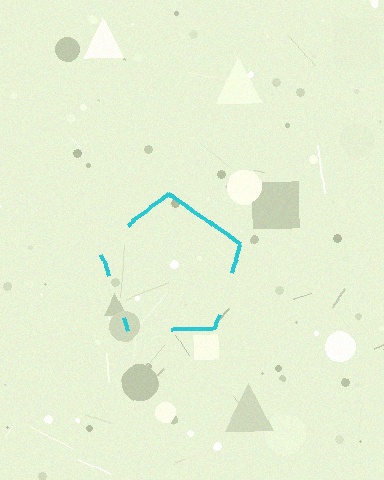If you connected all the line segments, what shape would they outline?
They would outline a pentagon.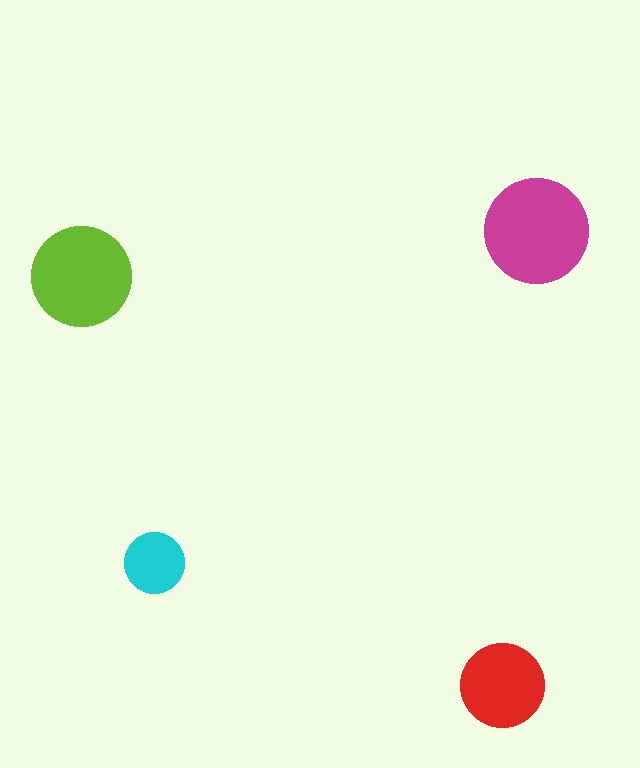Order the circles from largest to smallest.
the magenta one, the lime one, the red one, the cyan one.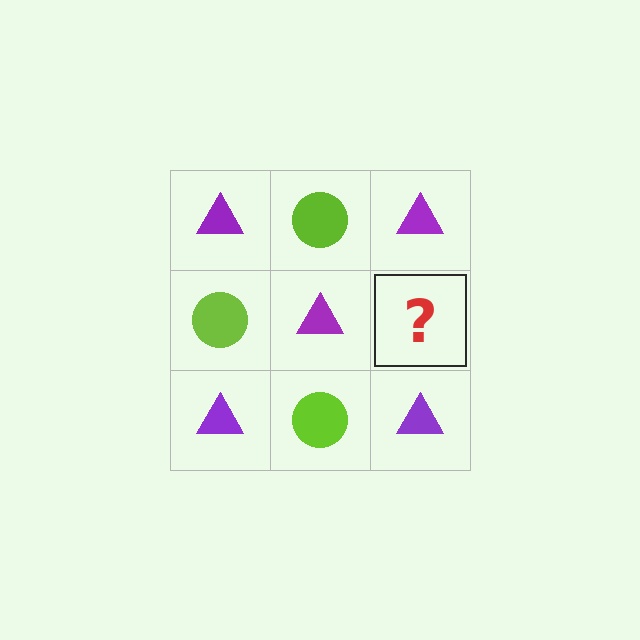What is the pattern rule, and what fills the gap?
The rule is that it alternates purple triangle and lime circle in a checkerboard pattern. The gap should be filled with a lime circle.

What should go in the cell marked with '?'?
The missing cell should contain a lime circle.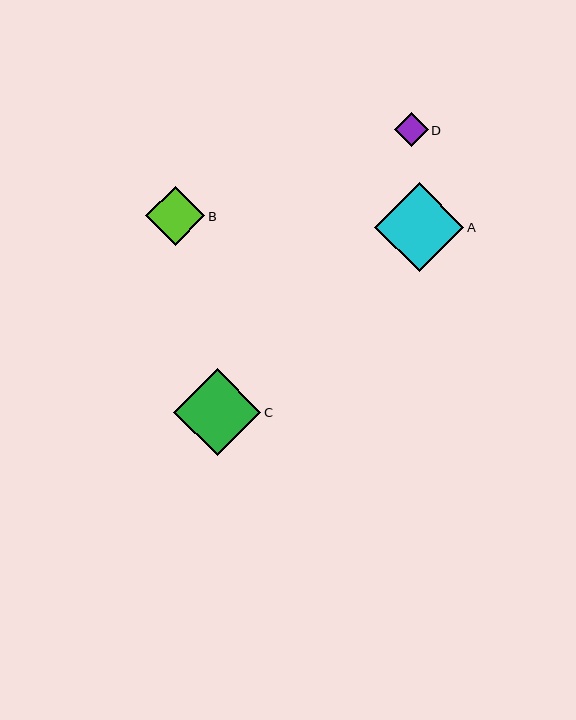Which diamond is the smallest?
Diamond D is the smallest with a size of approximately 34 pixels.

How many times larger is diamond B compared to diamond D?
Diamond B is approximately 1.8 times the size of diamond D.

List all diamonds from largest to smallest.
From largest to smallest: A, C, B, D.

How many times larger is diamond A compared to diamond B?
Diamond A is approximately 1.5 times the size of diamond B.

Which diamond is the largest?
Diamond A is the largest with a size of approximately 89 pixels.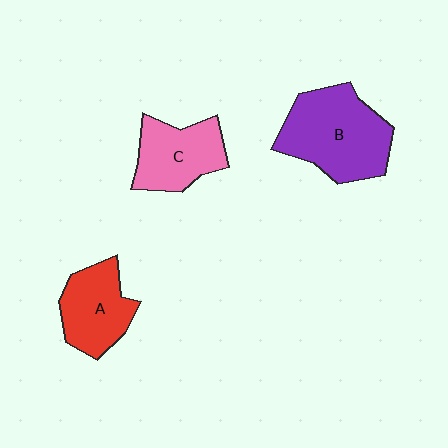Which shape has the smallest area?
Shape A (red).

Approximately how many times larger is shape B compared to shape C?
Approximately 1.5 times.